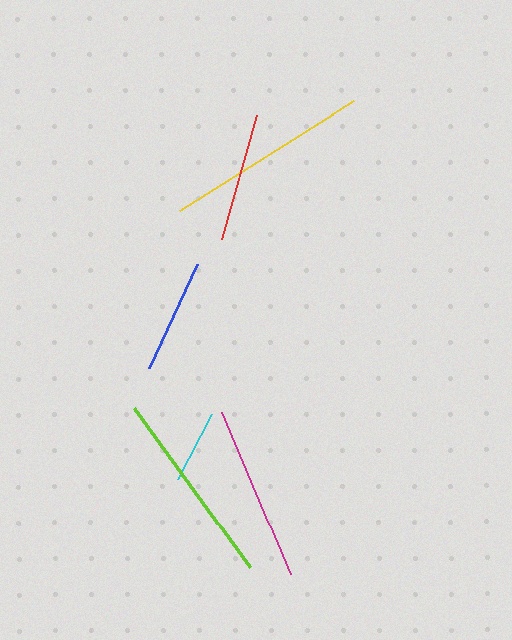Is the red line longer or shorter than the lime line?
The lime line is longer than the red line.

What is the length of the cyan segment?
The cyan segment is approximately 74 pixels long.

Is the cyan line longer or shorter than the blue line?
The blue line is longer than the cyan line.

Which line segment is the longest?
The yellow line is the longest at approximately 207 pixels.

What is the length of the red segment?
The red segment is approximately 129 pixels long.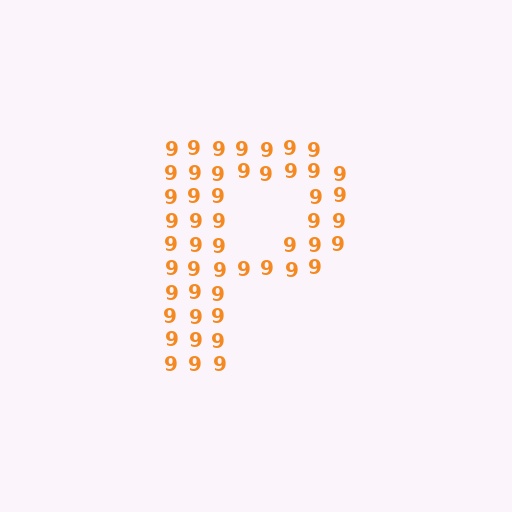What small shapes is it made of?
It is made of small digit 9's.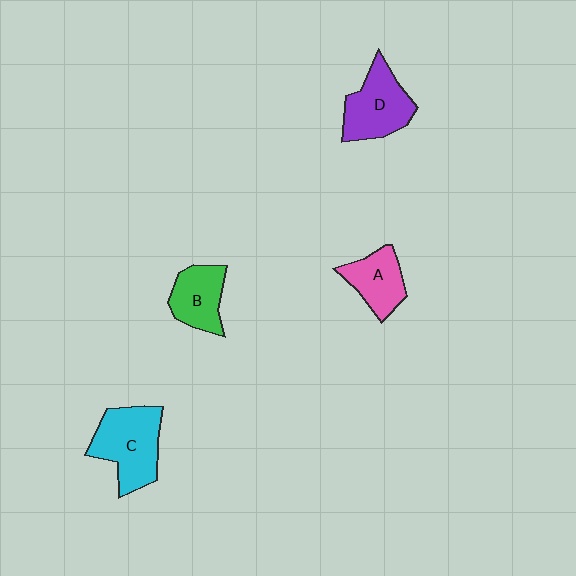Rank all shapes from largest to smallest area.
From largest to smallest: C (cyan), D (purple), B (green), A (pink).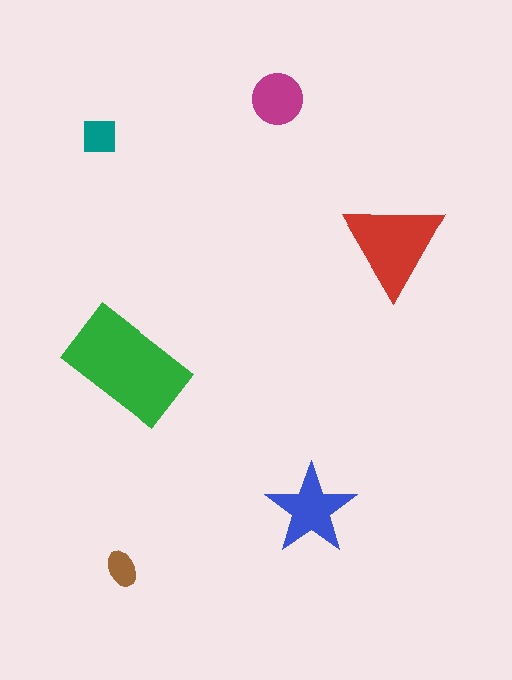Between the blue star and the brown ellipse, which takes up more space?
The blue star.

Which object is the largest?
The green rectangle.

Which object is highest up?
The magenta circle is topmost.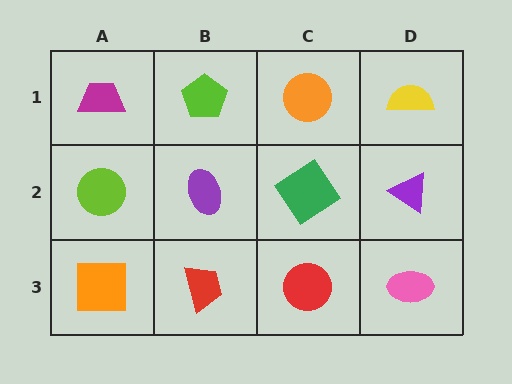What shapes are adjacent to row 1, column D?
A purple triangle (row 2, column D), an orange circle (row 1, column C).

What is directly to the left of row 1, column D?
An orange circle.